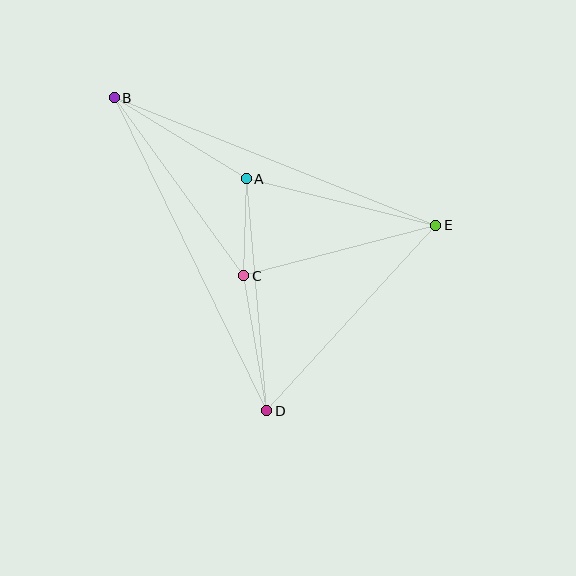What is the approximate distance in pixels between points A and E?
The distance between A and E is approximately 195 pixels.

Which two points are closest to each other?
Points A and C are closest to each other.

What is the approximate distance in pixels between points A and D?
The distance between A and D is approximately 233 pixels.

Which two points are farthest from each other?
Points B and D are farthest from each other.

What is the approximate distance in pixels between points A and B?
The distance between A and B is approximately 155 pixels.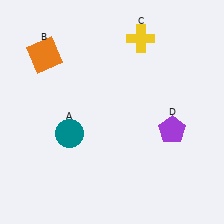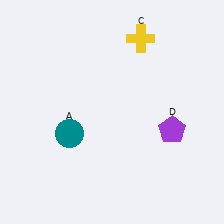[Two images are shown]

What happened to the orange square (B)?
The orange square (B) was removed in Image 2. It was in the top-left area of Image 1.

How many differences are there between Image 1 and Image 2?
There is 1 difference between the two images.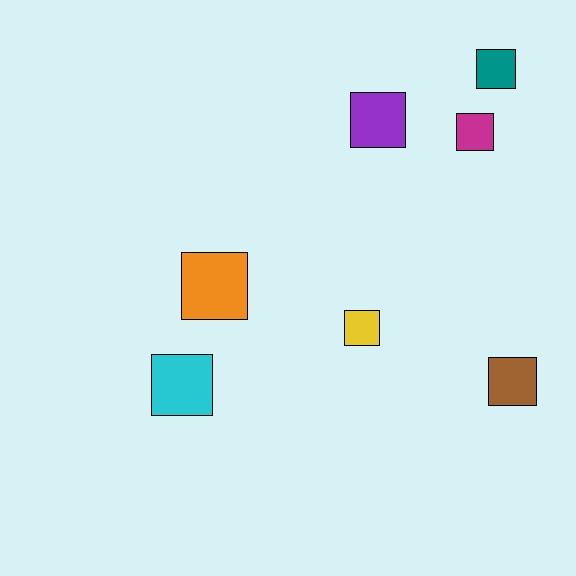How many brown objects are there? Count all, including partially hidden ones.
There is 1 brown object.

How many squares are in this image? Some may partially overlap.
There are 7 squares.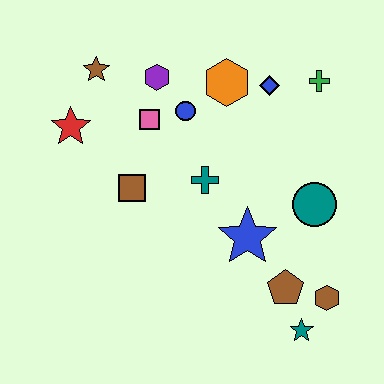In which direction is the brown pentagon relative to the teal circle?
The brown pentagon is below the teal circle.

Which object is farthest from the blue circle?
The teal star is farthest from the blue circle.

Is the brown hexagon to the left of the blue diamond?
No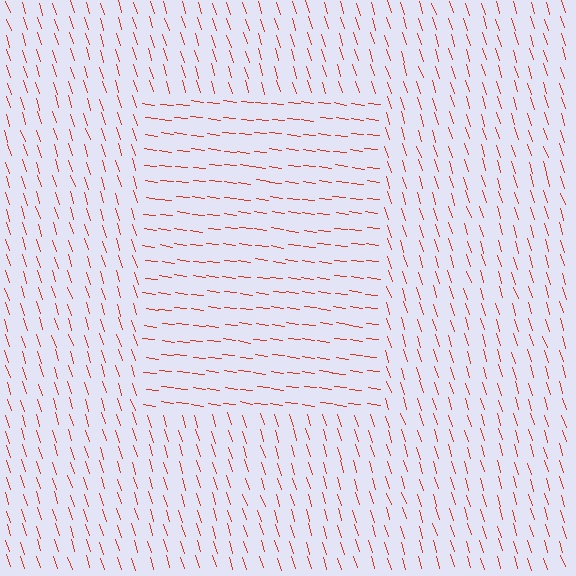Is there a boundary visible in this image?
Yes, there is a texture boundary formed by a change in line orientation.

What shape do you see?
I see a rectangle.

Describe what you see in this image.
The image is filled with small red line segments. A rectangle region in the image has lines oriented differently from the surrounding lines, creating a visible texture boundary.